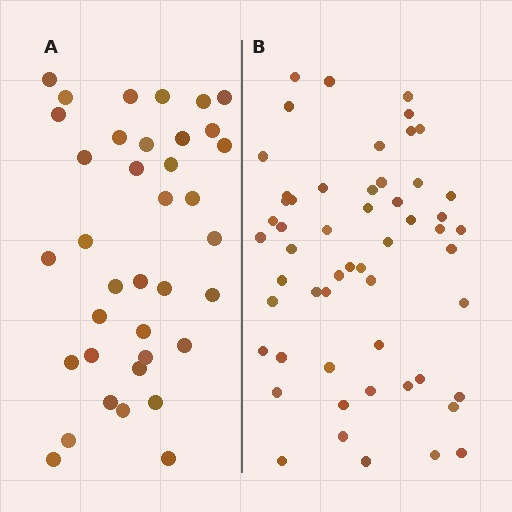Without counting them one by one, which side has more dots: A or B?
Region B (the right region) has more dots.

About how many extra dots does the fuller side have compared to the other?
Region B has approximately 20 more dots than region A.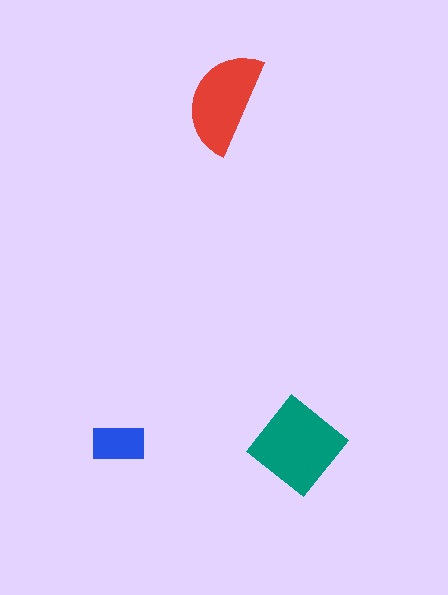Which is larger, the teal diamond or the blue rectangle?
The teal diamond.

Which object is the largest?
The teal diamond.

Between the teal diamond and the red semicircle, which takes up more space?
The teal diamond.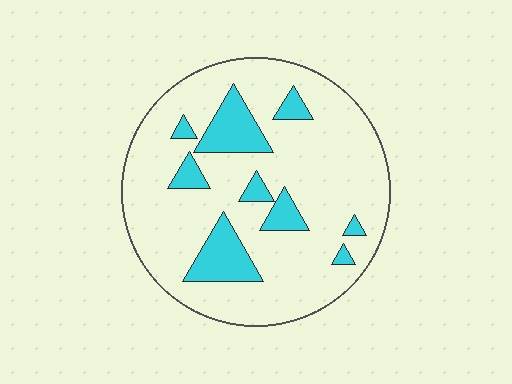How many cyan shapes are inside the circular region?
9.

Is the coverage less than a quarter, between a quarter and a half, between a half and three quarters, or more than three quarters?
Less than a quarter.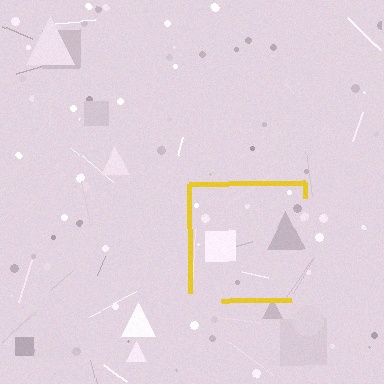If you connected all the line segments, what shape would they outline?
They would outline a square.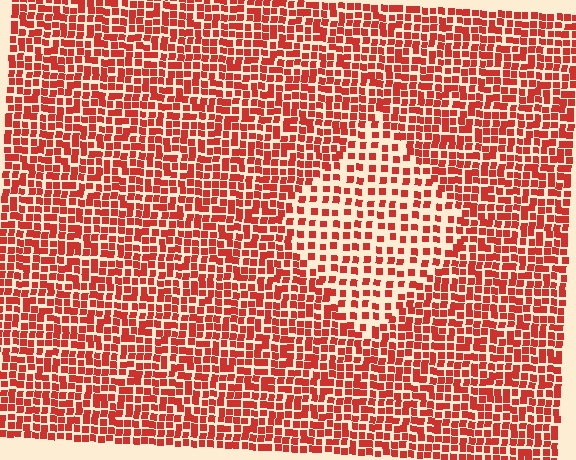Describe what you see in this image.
The image contains small red elements arranged at two different densities. A diamond-shaped region is visible where the elements are less densely packed than the surrounding area.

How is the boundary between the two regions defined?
The boundary is defined by a change in element density (approximately 1.8x ratio). All elements are the same color, size, and shape.